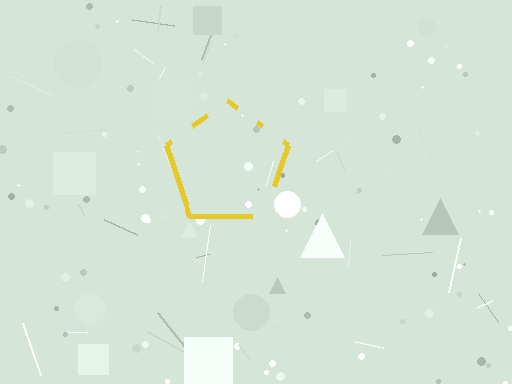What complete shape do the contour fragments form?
The contour fragments form a pentagon.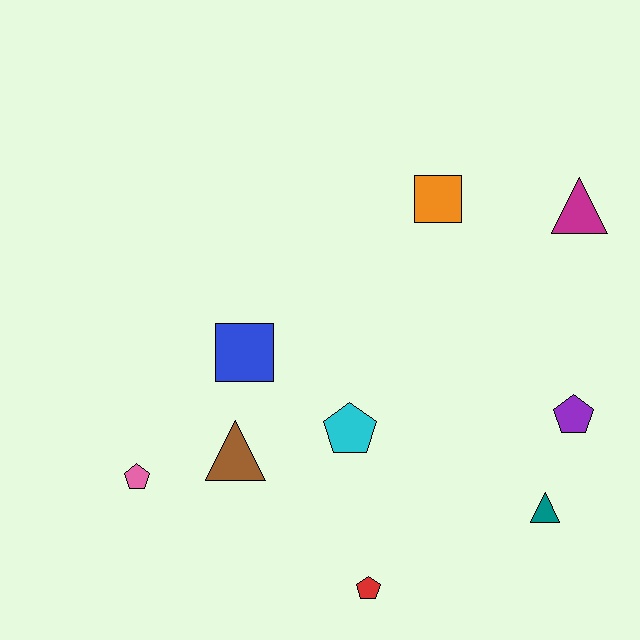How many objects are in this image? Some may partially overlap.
There are 9 objects.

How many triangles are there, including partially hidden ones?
There are 3 triangles.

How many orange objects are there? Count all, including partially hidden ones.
There is 1 orange object.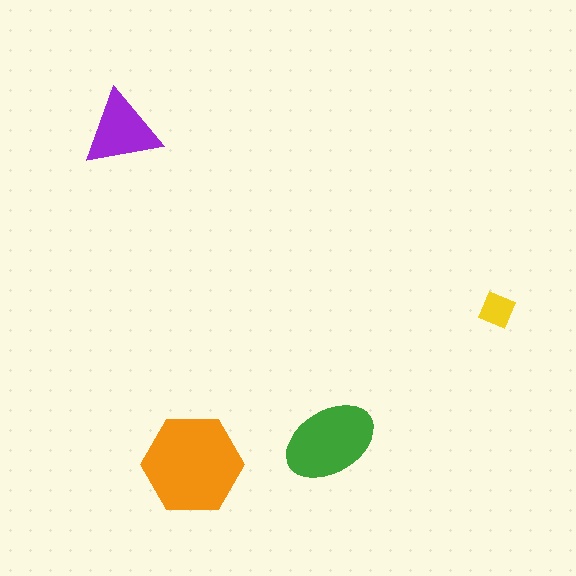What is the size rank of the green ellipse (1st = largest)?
2nd.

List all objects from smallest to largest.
The yellow diamond, the purple triangle, the green ellipse, the orange hexagon.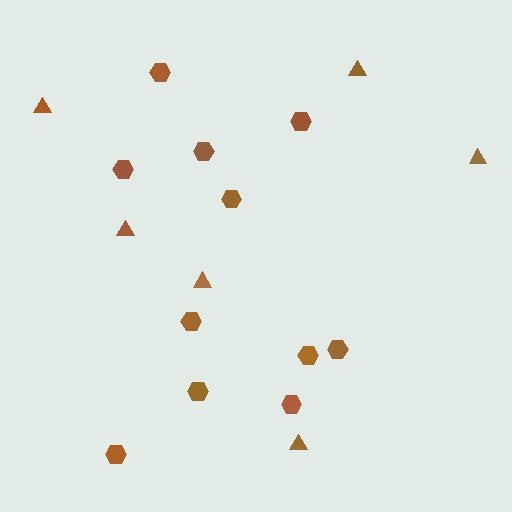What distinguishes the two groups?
There are 2 groups: one group of triangles (6) and one group of hexagons (11).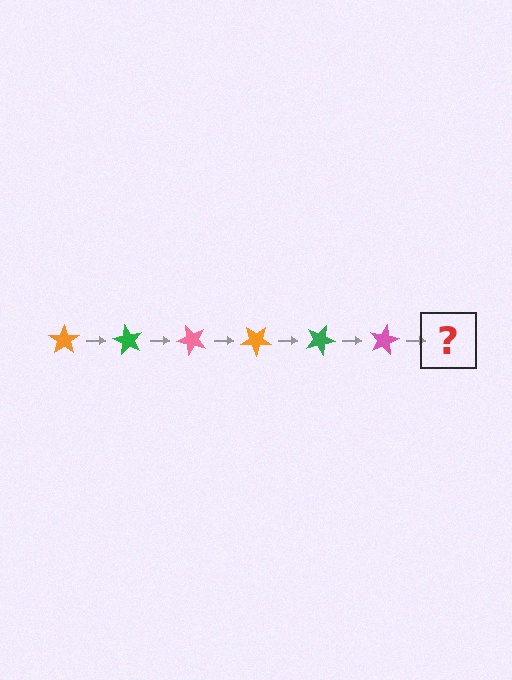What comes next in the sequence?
The next element should be an orange star, rotated 360 degrees from the start.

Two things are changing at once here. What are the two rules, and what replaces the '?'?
The two rules are that it rotates 60 degrees each step and the color cycles through orange, green, and pink. The '?' should be an orange star, rotated 360 degrees from the start.